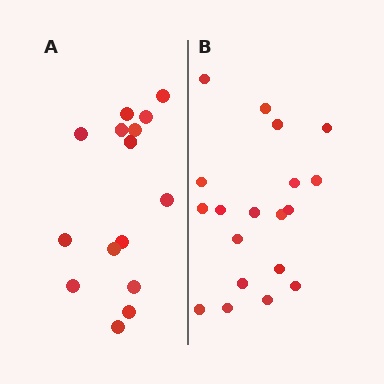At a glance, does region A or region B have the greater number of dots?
Region B (the right region) has more dots.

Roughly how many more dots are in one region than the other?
Region B has about 4 more dots than region A.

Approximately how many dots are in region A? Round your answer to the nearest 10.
About 20 dots. (The exact count is 15, which rounds to 20.)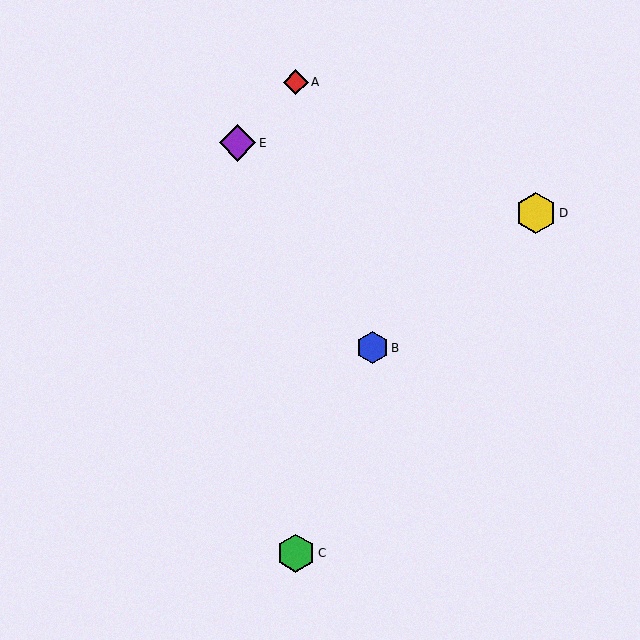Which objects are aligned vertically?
Objects A, C are aligned vertically.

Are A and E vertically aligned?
No, A is at x≈296 and E is at x≈237.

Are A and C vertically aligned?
Yes, both are at x≈296.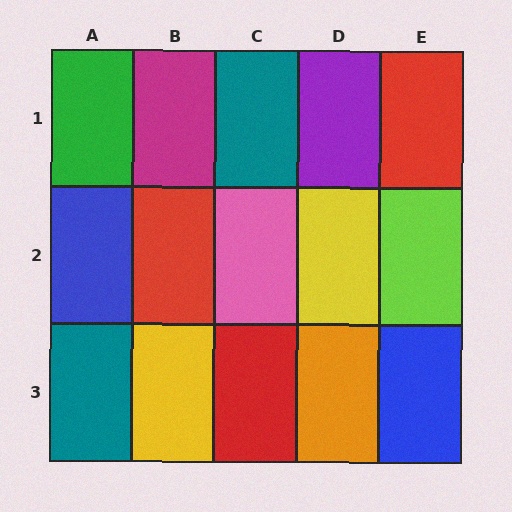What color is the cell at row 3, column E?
Blue.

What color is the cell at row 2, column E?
Lime.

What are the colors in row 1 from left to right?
Green, magenta, teal, purple, red.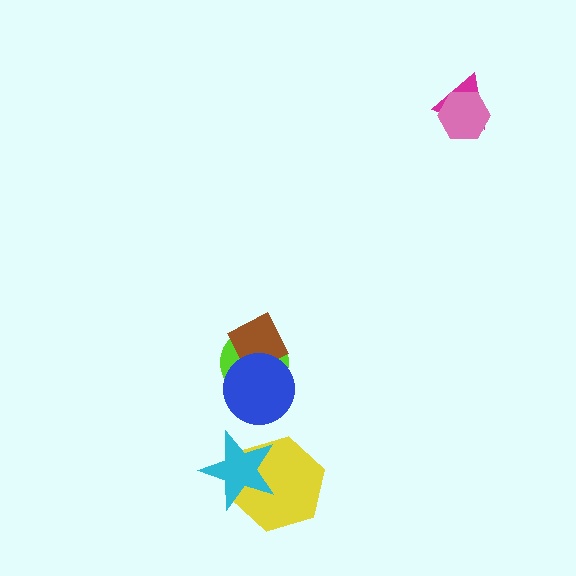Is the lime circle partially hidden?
Yes, it is partially covered by another shape.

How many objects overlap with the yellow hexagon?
1 object overlaps with the yellow hexagon.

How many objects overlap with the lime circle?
2 objects overlap with the lime circle.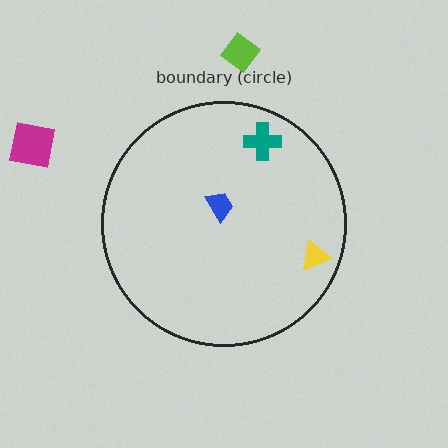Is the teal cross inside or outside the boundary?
Inside.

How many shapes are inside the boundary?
3 inside, 2 outside.